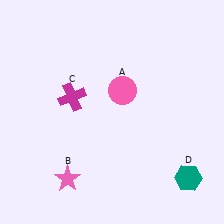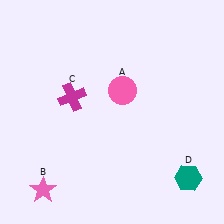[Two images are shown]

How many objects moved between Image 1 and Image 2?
1 object moved between the two images.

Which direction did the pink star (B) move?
The pink star (B) moved left.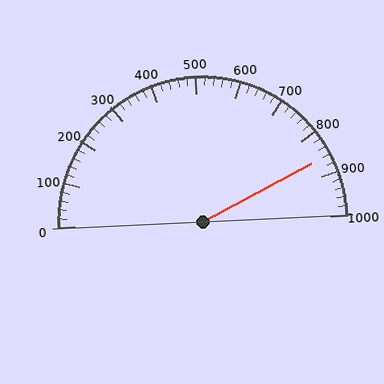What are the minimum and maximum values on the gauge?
The gauge ranges from 0 to 1000.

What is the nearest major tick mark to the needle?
The nearest major tick mark is 900.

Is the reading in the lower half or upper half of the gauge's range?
The reading is in the upper half of the range (0 to 1000).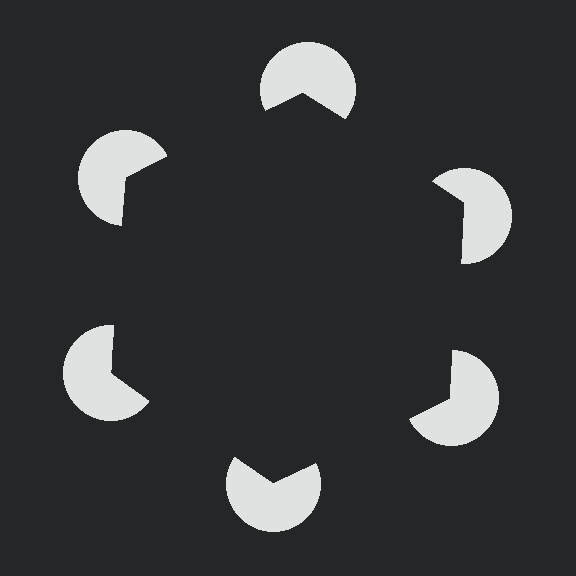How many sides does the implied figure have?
6 sides.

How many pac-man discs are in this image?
There are 6 — one at each vertex of the illusory hexagon.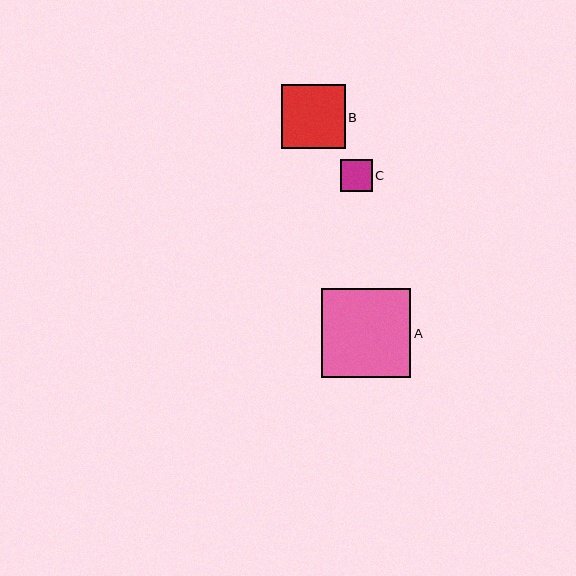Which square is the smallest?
Square C is the smallest with a size of approximately 32 pixels.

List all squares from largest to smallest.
From largest to smallest: A, B, C.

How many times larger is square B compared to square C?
Square B is approximately 2.0 times the size of square C.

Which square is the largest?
Square A is the largest with a size of approximately 89 pixels.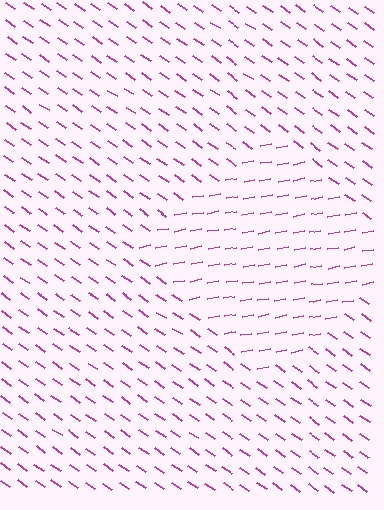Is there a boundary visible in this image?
Yes, there is a texture boundary formed by a change in line orientation.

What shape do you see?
I see a diamond.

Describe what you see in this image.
The image is filled with small magenta line segments. A diamond region in the image has lines oriented differently from the surrounding lines, creating a visible texture boundary.